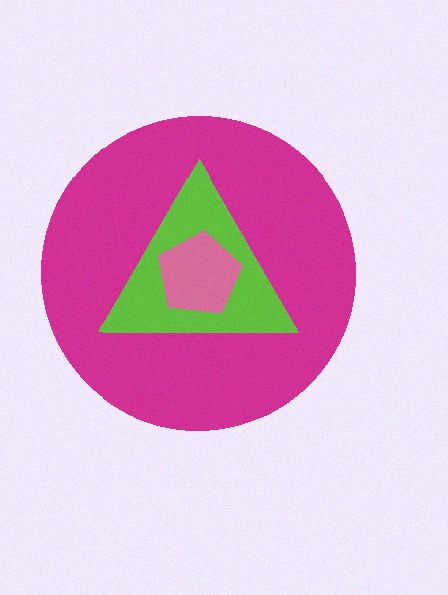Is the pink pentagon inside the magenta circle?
Yes.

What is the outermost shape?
The magenta circle.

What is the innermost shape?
The pink pentagon.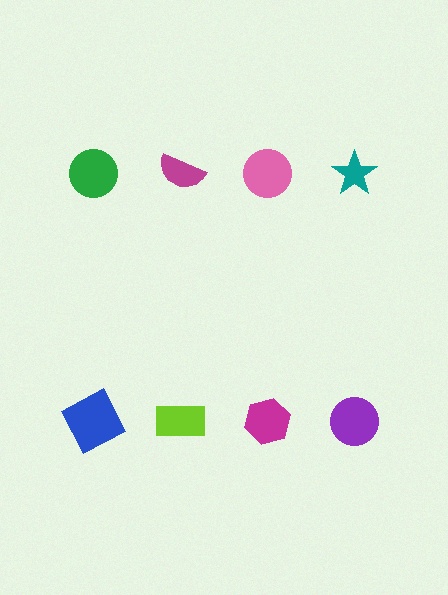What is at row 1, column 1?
A green circle.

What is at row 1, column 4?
A teal star.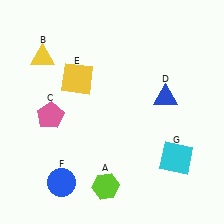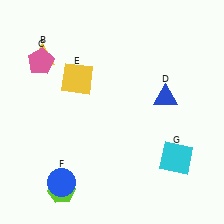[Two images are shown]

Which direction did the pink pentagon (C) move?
The pink pentagon (C) moved up.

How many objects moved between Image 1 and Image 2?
2 objects moved between the two images.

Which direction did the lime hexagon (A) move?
The lime hexagon (A) moved left.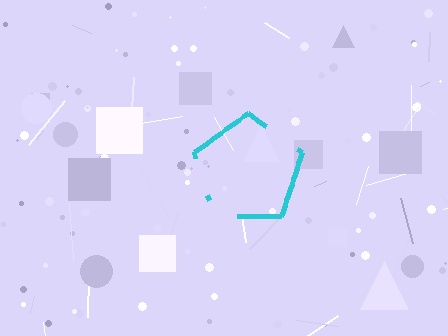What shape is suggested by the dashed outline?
The dashed outline suggests a pentagon.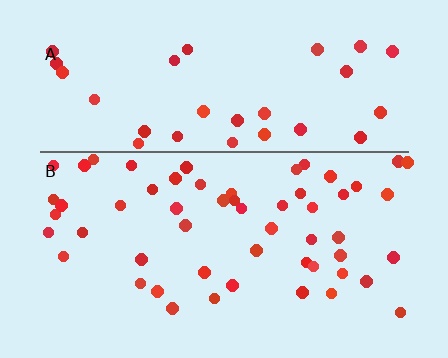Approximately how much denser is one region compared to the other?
Approximately 1.6× — region B over region A.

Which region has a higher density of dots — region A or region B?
B (the bottom).